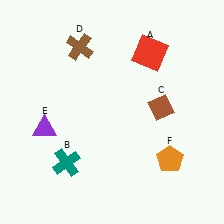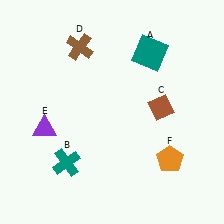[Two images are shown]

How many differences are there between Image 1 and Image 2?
There is 1 difference between the two images.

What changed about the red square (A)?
In Image 1, A is red. In Image 2, it changed to teal.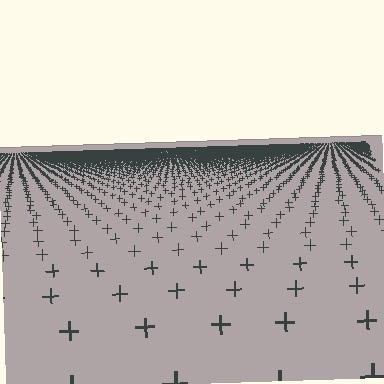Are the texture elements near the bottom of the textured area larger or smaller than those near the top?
Larger. Near the bottom, elements are closer to the viewer and appear at a bigger on-screen size.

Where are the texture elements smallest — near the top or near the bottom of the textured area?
Near the top.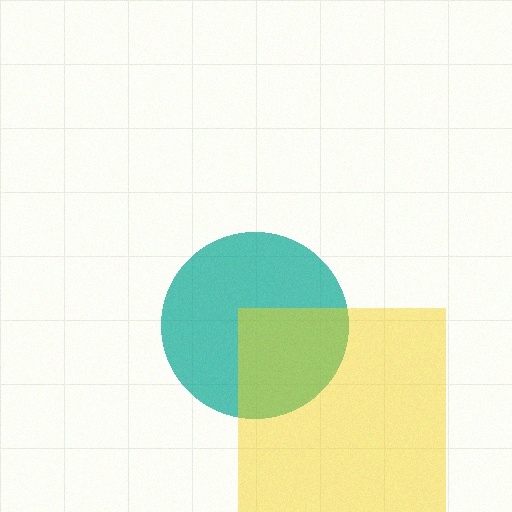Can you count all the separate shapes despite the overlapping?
Yes, there are 2 separate shapes.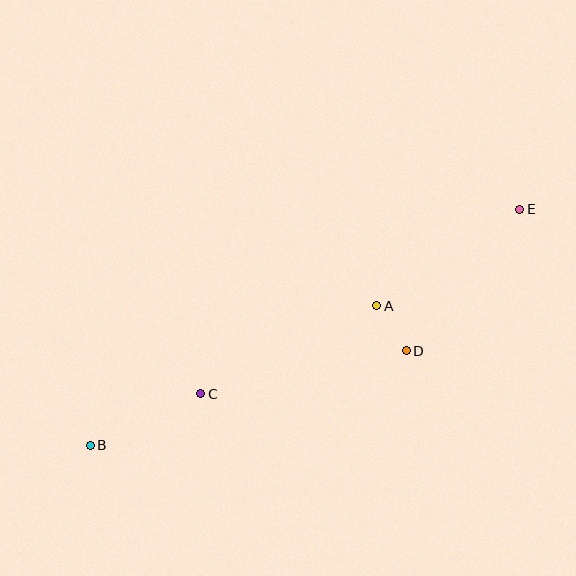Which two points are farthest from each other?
Points B and E are farthest from each other.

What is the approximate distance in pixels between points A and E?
The distance between A and E is approximately 172 pixels.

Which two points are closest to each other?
Points A and D are closest to each other.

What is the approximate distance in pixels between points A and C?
The distance between A and C is approximately 197 pixels.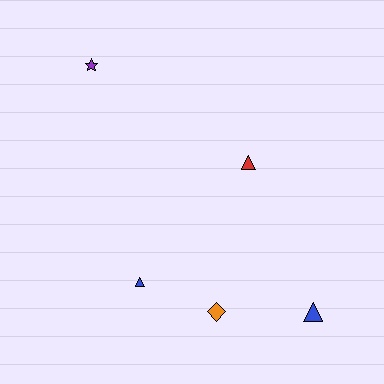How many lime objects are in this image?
There are no lime objects.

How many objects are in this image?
There are 5 objects.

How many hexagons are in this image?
There are no hexagons.